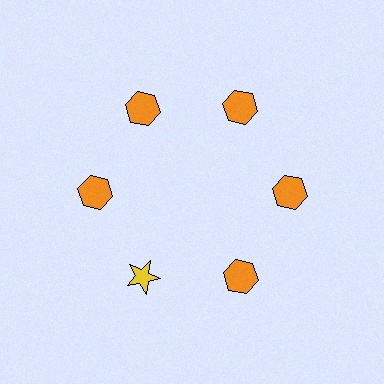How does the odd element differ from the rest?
It differs in both color (yellow instead of orange) and shape (star instead of hexagon).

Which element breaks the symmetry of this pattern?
The yellow star at roughly the 7 o'clock position breaks the symmetry. All other shapes are orange hexagons.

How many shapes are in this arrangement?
There are 6 shapes arranged in a ring pattern.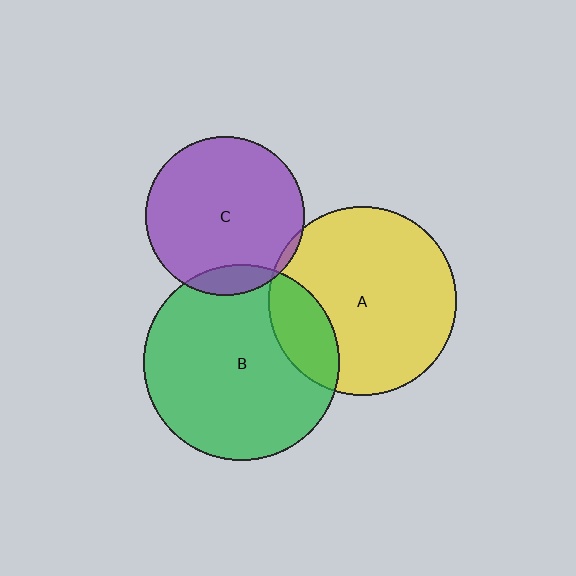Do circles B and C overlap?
Yes.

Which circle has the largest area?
Circle B (green).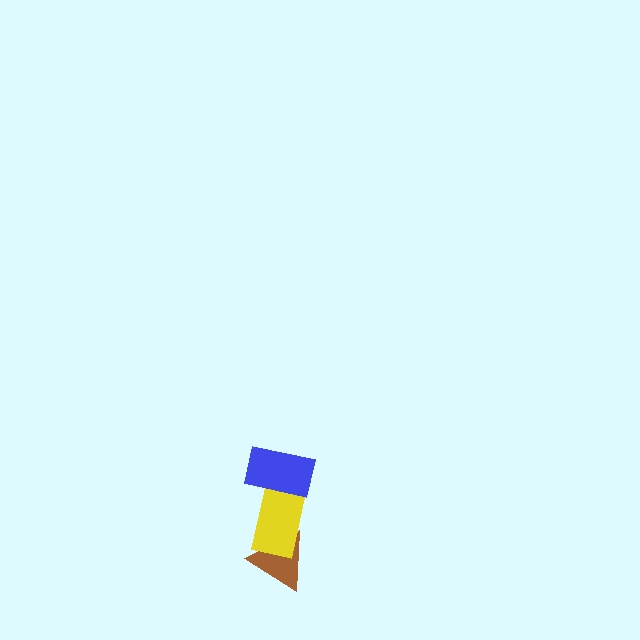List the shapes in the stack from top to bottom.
From top to bottom: the blue rectangle, the yellow rectangle, the brown triangle.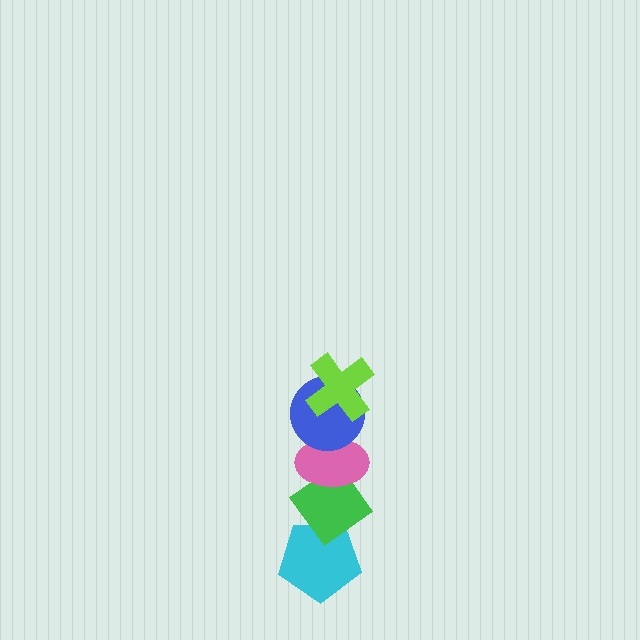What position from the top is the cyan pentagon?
The cyan pentagon is 5th from the top.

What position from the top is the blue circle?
The blue circle is 2nd from the top.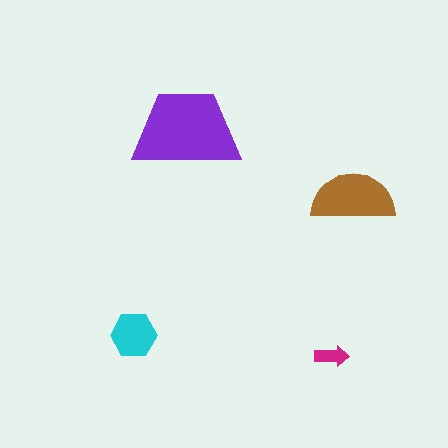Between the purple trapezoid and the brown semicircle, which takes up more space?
The purple trapezoid.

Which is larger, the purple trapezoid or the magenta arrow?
The purple trapezoid.